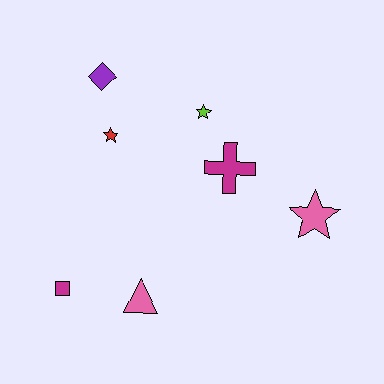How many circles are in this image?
There are no circles.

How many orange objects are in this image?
There are no orange objects.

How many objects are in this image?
There are 7 objects.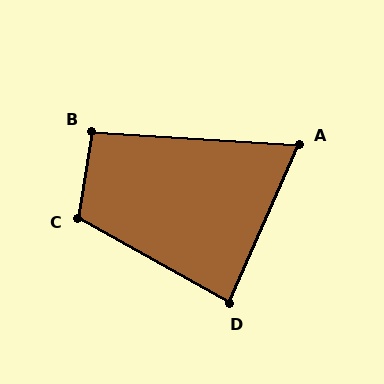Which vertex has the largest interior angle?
C, at approximately 110 degrees.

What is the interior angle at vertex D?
Approximately 85 degrees (acute).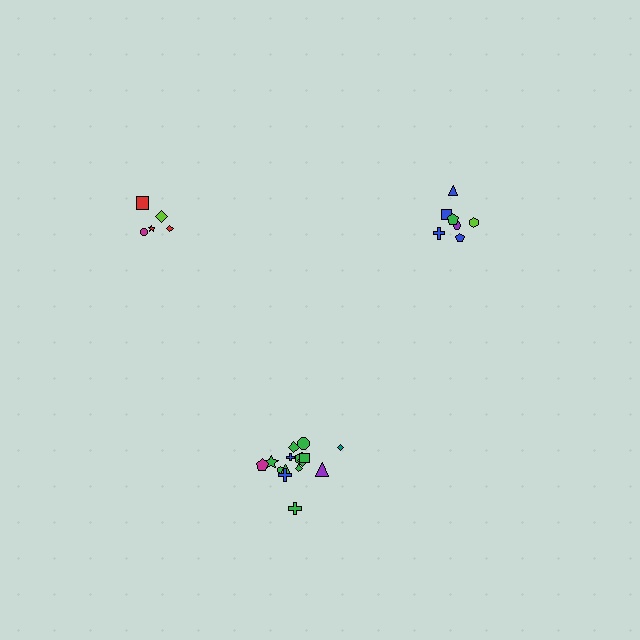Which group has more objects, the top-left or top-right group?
The top-right group.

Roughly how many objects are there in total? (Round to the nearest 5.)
Roughly 25 objects in total.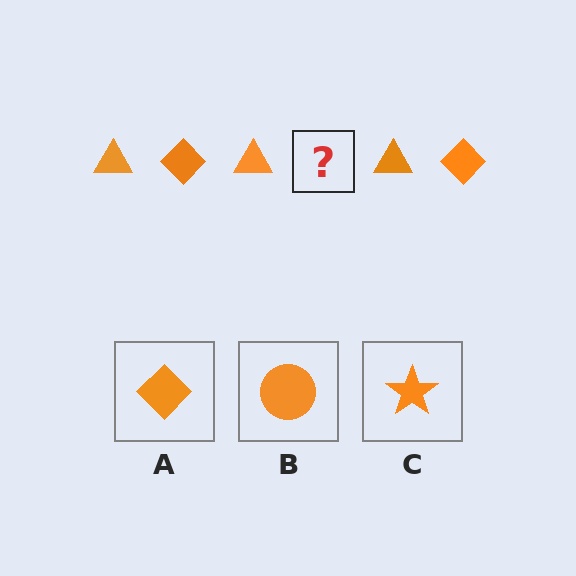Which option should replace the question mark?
Option A.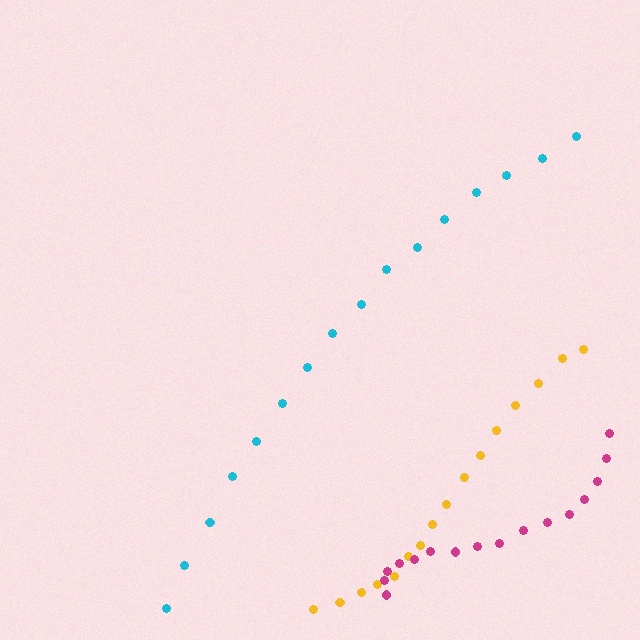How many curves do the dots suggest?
There are 3 distinct paths.